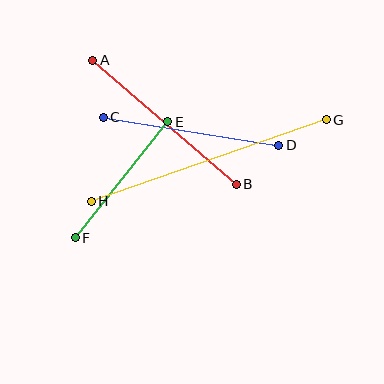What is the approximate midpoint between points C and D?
The midpoint is at approximately (191, 131) pixels.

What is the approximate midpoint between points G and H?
The midpoint is at approximately (209, 160) pixels.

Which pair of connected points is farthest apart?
Points G and H are farthest apart.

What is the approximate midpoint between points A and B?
The midpoint is at approximately (164, 122) pixels.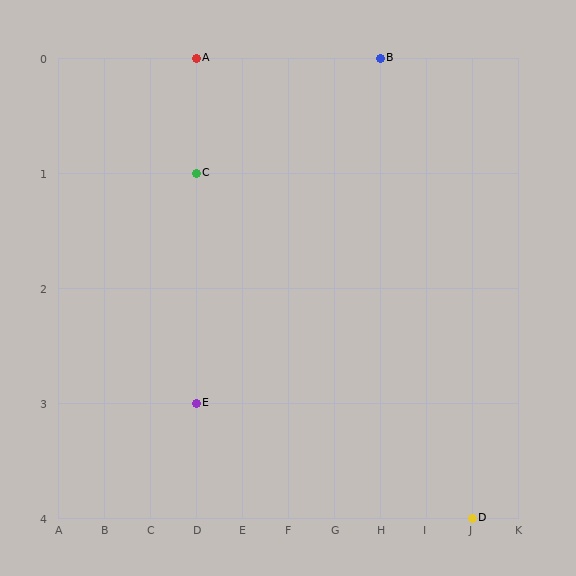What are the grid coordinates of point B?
Point B is at grid coordinates (H, 0).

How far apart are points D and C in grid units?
Points D and C are 6 columns and 3 rows apart (about 6.7 grid units diagonally).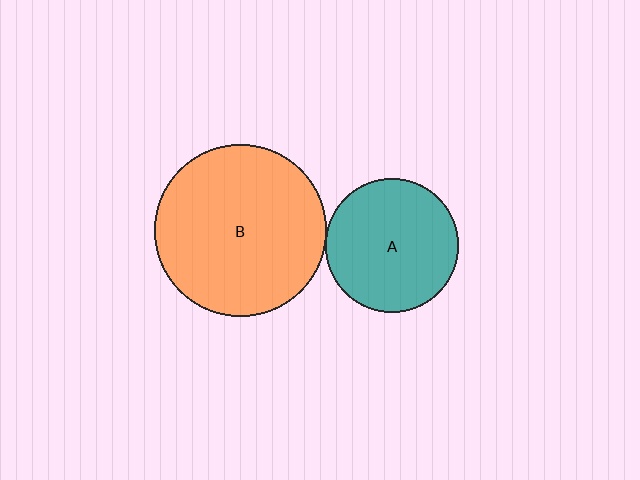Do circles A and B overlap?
Yes.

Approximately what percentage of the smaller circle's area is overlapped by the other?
Approximately 5%.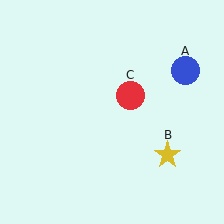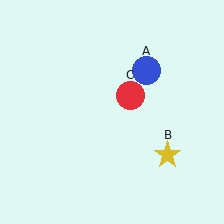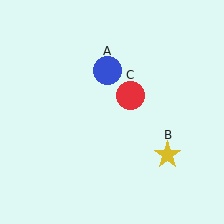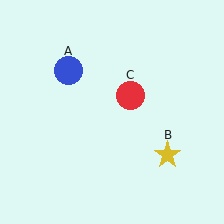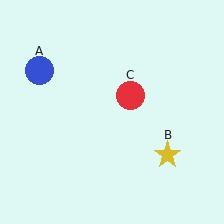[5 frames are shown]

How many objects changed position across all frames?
1 object changed position: blue circle (object A).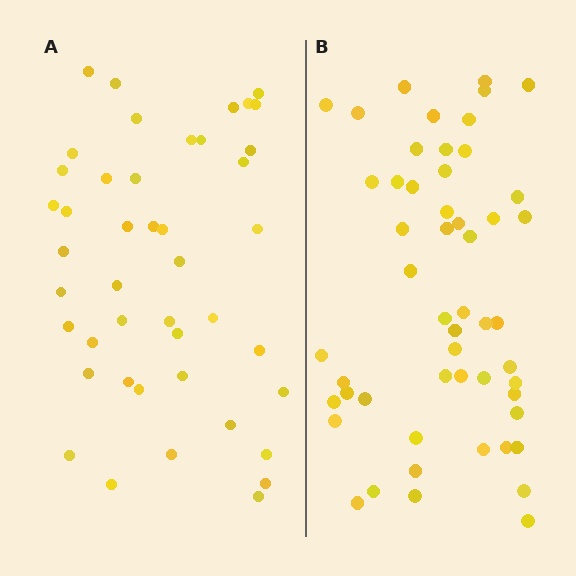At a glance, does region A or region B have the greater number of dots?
Region B (the right region) has more dots.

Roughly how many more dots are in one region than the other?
Region B has roughly 8 or so more dots than region A.